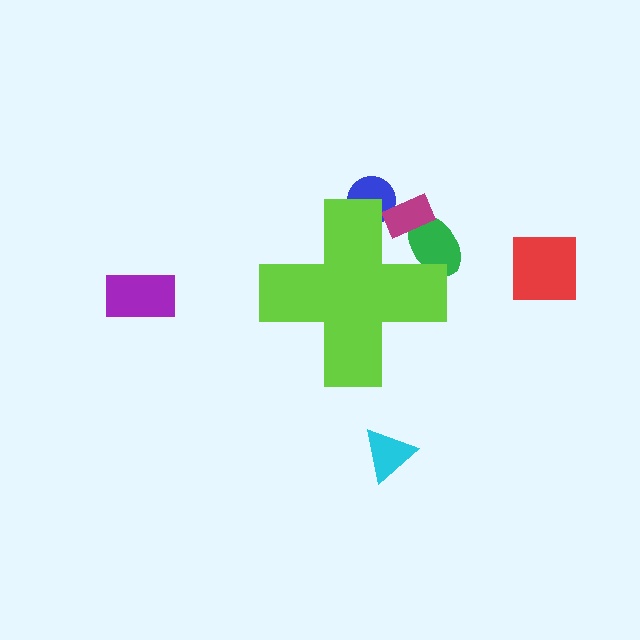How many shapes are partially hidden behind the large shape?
3 shapes are partially hidden.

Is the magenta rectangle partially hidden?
Yes, the magenta rectangle is partially hidden behind the lime cross.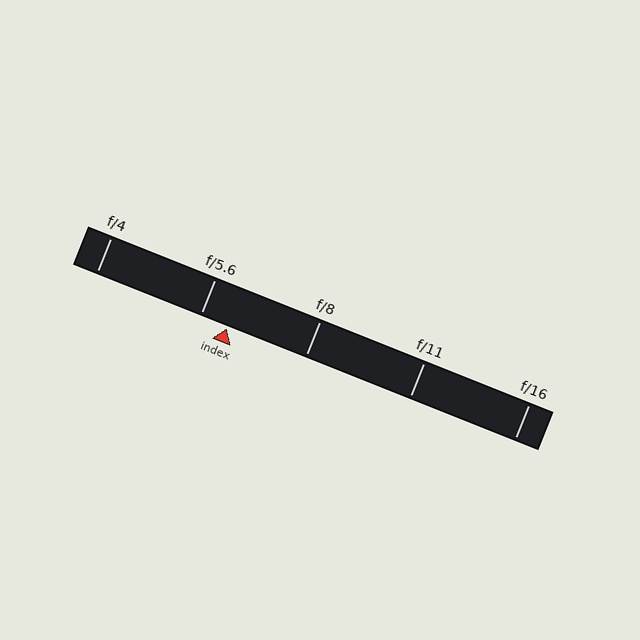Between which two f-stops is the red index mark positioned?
The index mark is between f/5.6 and f/8.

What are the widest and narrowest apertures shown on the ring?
The widest aperture shown is f/4 and the narrowest is f/16.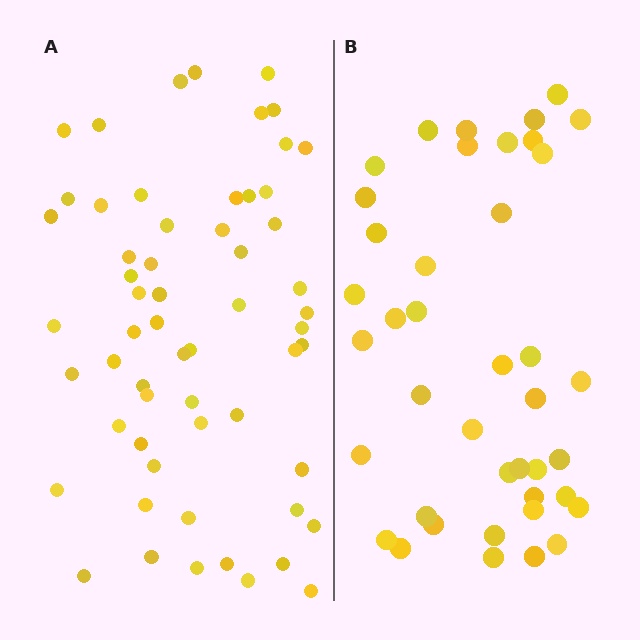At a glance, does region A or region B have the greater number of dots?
Region A (the left region) has more dots.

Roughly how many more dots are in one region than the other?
Region A has approximately 20 more dots than region B.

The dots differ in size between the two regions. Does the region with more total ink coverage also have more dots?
No. Region B has more total ink coverage because its dots are larger, but region A actually contains more individual dots. Total area can be misleading — the number of items is what matters here.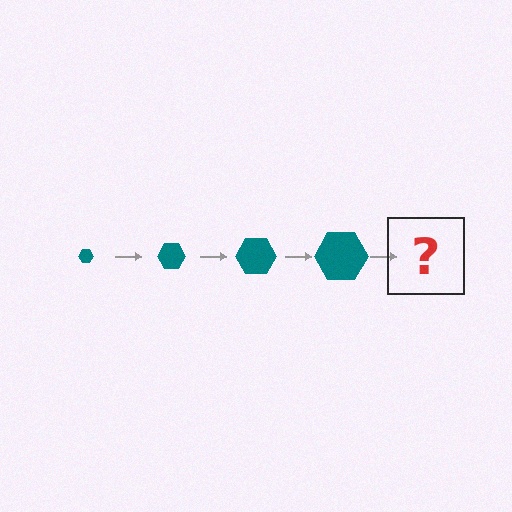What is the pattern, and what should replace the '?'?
The pattern is that the hexagon gets progressively larger each step. The '?' should be a teal hexagon, larger than the previous one.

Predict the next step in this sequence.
The next step is a teal hexagon, larger than the previous one.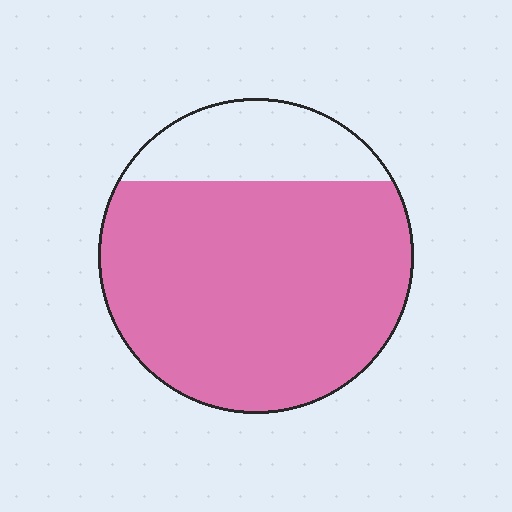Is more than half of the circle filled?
Yes.